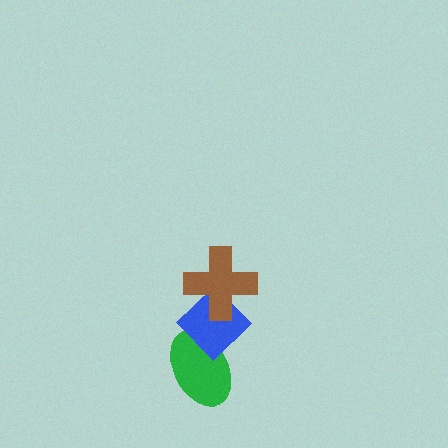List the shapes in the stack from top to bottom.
From top to bottom: the brown cross, the blue diamond, the green ellipse.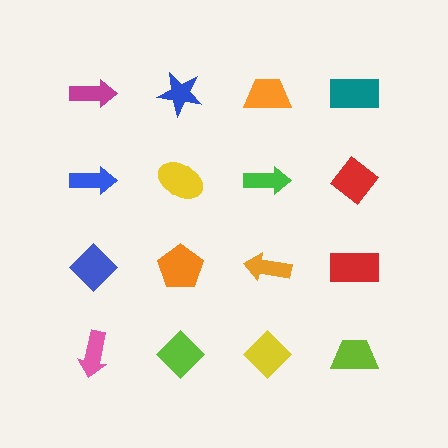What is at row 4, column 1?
A pink arrow.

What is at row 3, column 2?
An orange pentagon.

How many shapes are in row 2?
4 shapes.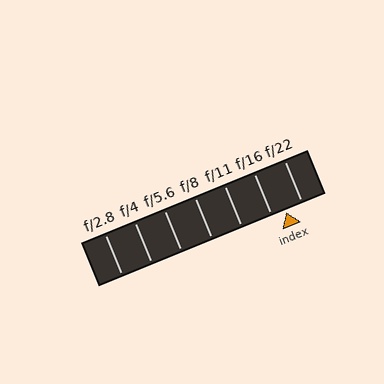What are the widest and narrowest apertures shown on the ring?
The widest aperture shown is f/2.8 and the narrowest is f/22.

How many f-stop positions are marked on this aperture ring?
There are 7 f-stop positions marked.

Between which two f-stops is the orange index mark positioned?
The index mark is between f/16 and f/22.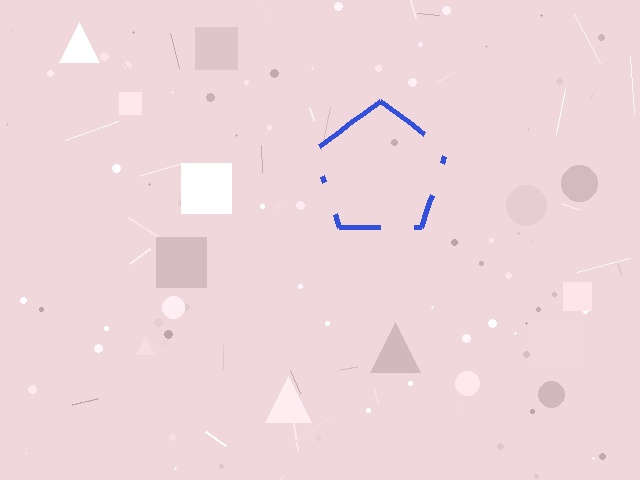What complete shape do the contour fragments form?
The contour fragments form a pentagon.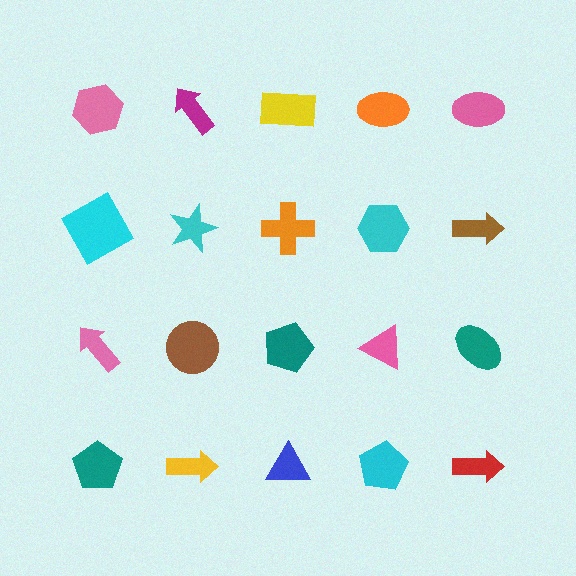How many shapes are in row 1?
5 shapes.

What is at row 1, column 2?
A magenta arrow.